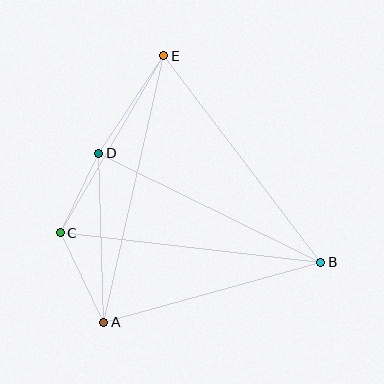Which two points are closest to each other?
Points C and D are closest to each other.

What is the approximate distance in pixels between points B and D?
The distance between B and D is approximately 247 pixels.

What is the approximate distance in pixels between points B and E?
The distance between B and E is approximately 259 pixels.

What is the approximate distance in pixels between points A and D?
The distance between A and D is approximately 169 pixels.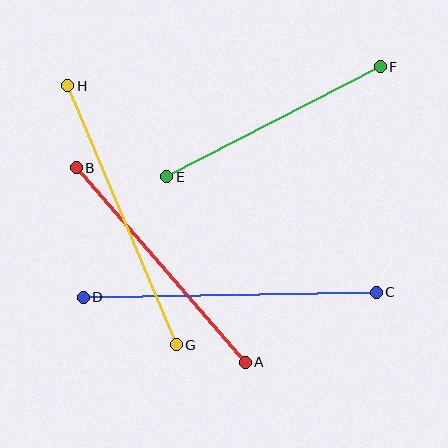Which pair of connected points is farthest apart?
Points C and D are farthest apart.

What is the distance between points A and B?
The distance is approximately 258 pixels.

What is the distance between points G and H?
The distance is approximately 281 pixels.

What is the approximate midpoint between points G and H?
The midpoint is at approximately (122, 215) pixels.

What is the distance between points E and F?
The distance is approximately 240 pixels.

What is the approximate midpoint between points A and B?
The midpoint is at approximately (161, 265) pixels.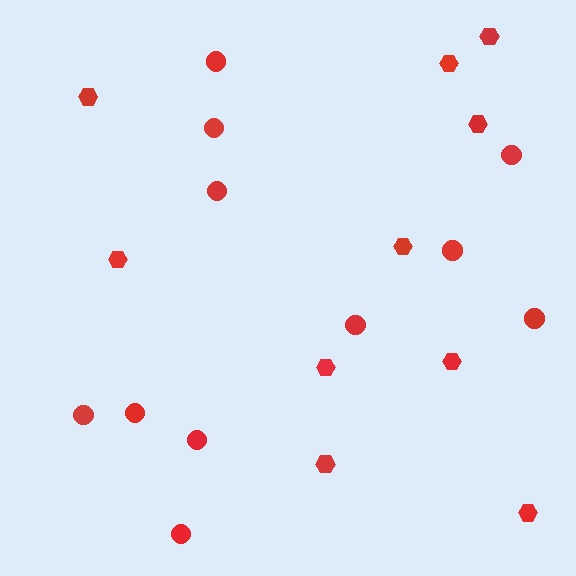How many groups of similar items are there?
There are 2 groups: one group of hexagons (10) and one group of circles (11).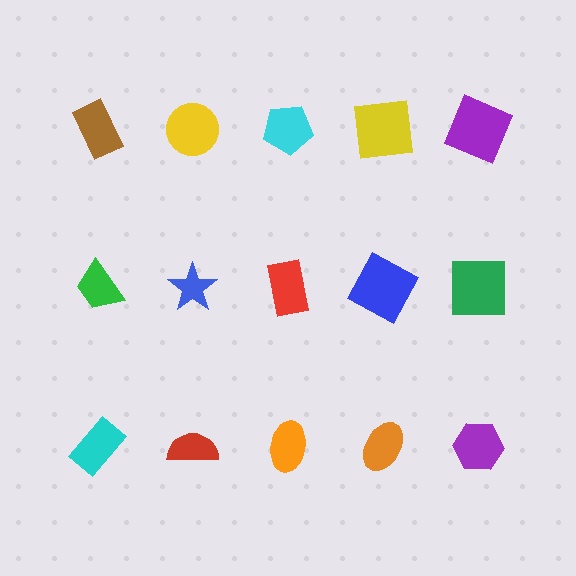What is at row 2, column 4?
A blue square.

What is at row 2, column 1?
A green trapezoid.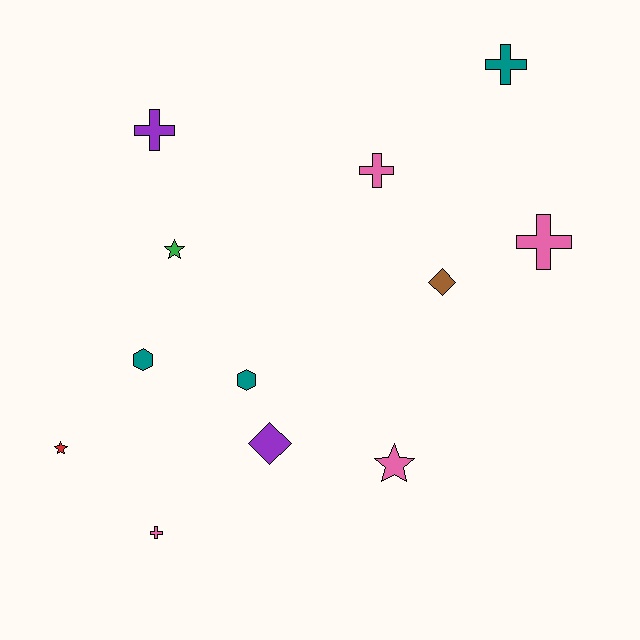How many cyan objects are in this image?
There are no cyan objects.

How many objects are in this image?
There are 12 objects.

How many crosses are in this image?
There are 5 crosses.